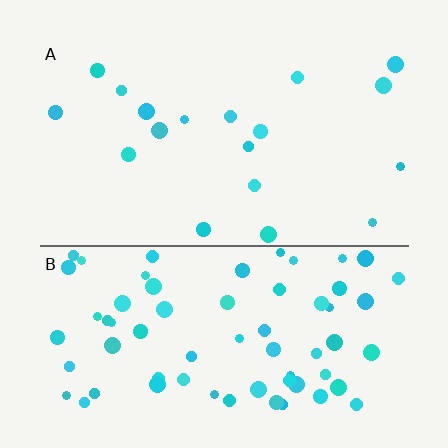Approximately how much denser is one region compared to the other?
Approximately 3.7× — region B over region A.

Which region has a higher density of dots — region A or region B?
B (the bottom).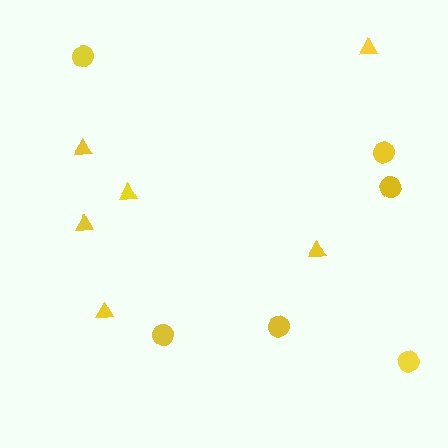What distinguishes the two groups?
There are 2 groups: one group of triangles (6) and one group of circles (6).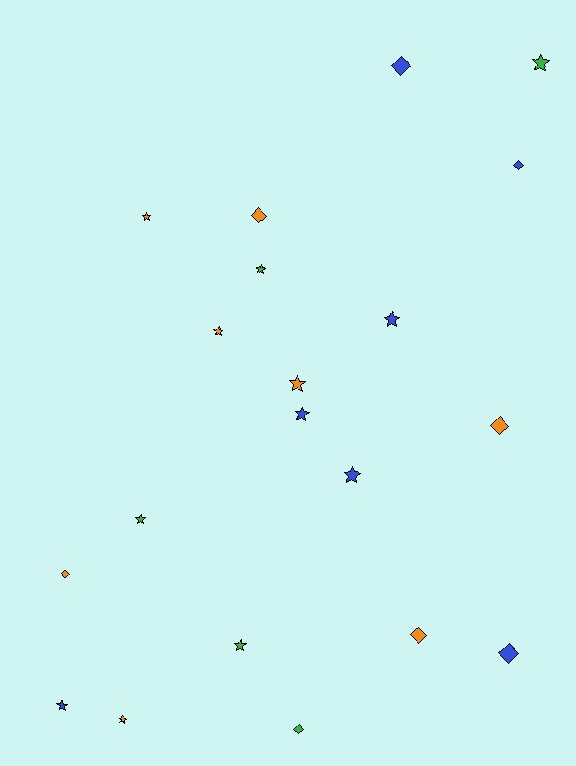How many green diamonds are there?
There is 1 green diamond.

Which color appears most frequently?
Orange, with 8 objects.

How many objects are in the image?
There are 20 objects.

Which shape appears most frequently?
Star, with 12 objects.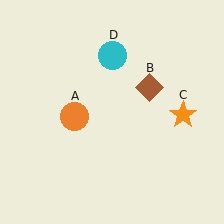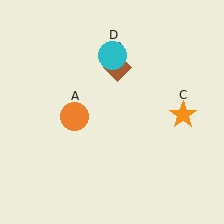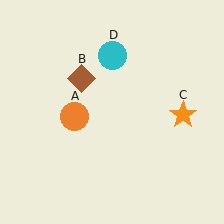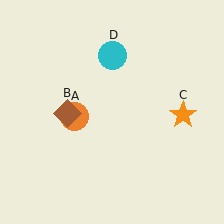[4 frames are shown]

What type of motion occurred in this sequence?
The brown diamond (object B) rotated counterclockwise around the center of the scene.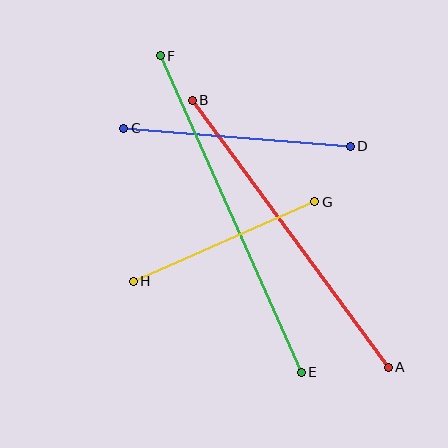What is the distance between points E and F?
The distance is approximately 346 pixels.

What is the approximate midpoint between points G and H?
The midpoint is at approximately (224, 242) pixels.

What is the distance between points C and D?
The distance is approximately 227 pixels.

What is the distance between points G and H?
The distance is approximately 198 pixels.